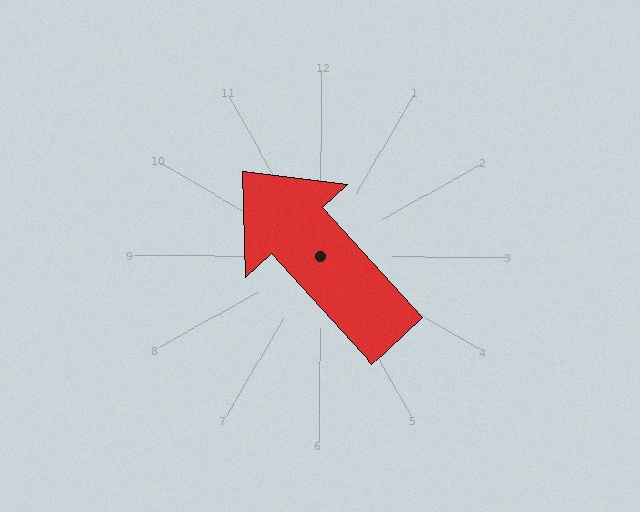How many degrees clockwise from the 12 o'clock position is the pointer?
Approximately 318 degrees.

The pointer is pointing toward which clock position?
Roughly 11 o'clock.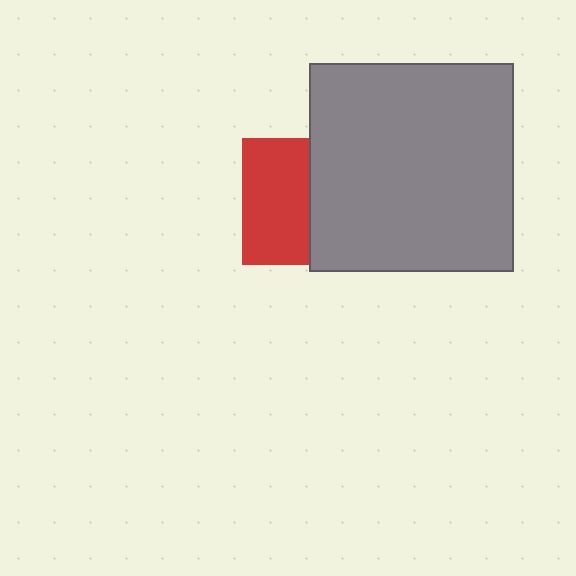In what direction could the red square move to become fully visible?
The red square could move left. That would shift it out from behind the gray rectangle entirely.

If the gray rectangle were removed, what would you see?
You would see the complete red square.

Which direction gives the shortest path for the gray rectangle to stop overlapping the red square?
Moving right gives the shortest separation.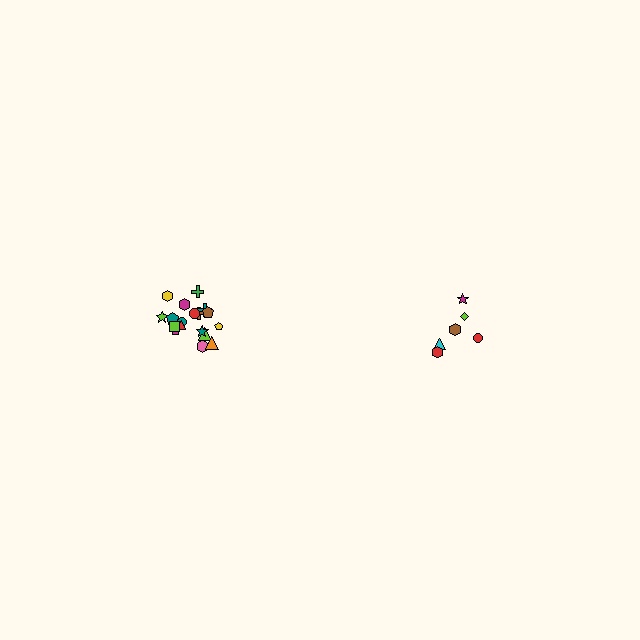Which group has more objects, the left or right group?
The left group.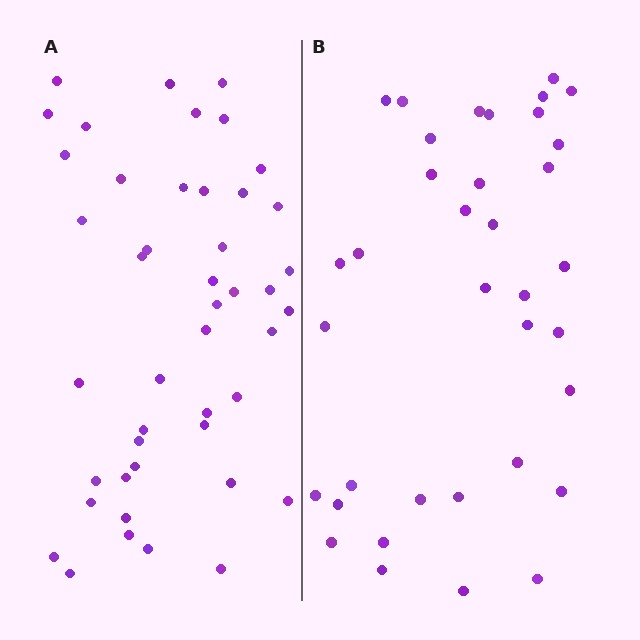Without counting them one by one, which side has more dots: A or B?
Region A (the left region) has more dots.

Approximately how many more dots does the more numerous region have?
Region A has roughly 8 or so more dots than region B.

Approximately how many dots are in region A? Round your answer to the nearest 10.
About 40 dots. (The exact count is 45, which rounds to 40.)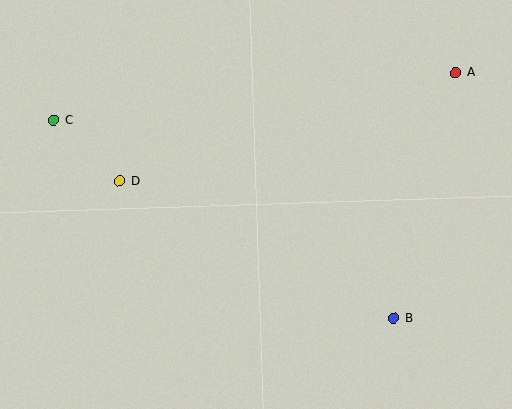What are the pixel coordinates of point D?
Point D is at (120, 181).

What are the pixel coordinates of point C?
Point C is at (54, 120).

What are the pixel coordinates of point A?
Point A is at (456, 73).